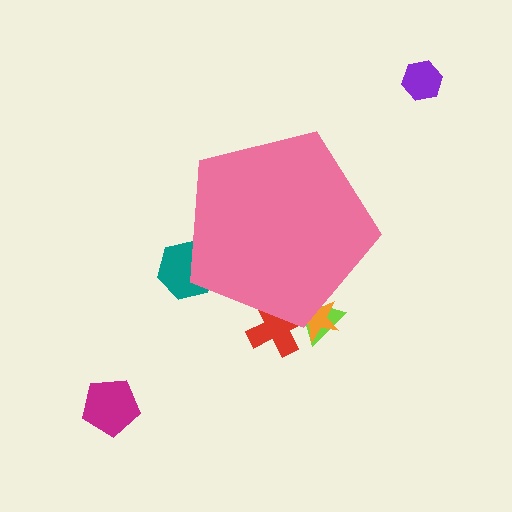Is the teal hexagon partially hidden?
Yes, the teal hexagon is partially hidden behind the pink pentagon.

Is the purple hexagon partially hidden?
No, the purple hexagon is fully visible.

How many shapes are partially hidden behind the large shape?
4 shapes are partially hidden.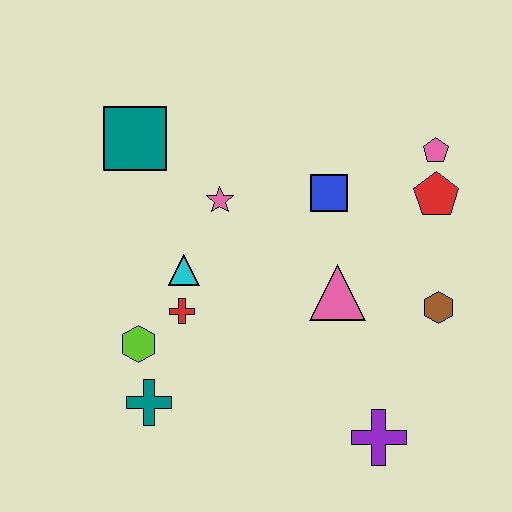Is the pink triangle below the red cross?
No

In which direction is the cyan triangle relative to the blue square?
The cyan triangle is to the left of the blue square.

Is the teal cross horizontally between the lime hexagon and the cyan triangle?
Yes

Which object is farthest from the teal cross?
The pink pentagon is farthest from the teal cross.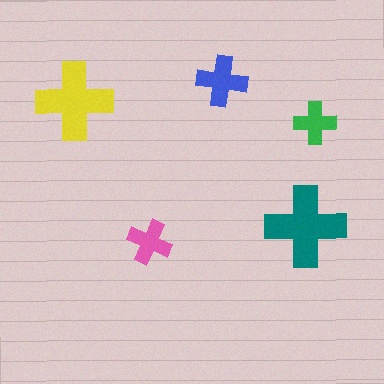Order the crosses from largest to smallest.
the teal one, the yellow one, the blue one, the pink one, the green one.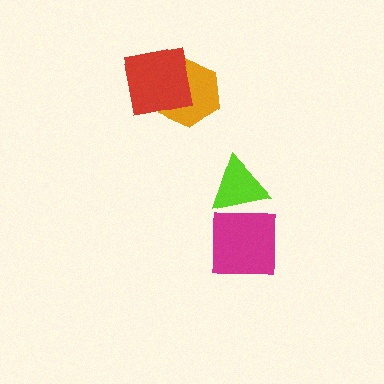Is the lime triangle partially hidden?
Yes, it is partially covered by another shape.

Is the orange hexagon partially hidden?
Yes, it is partially covered by another shape.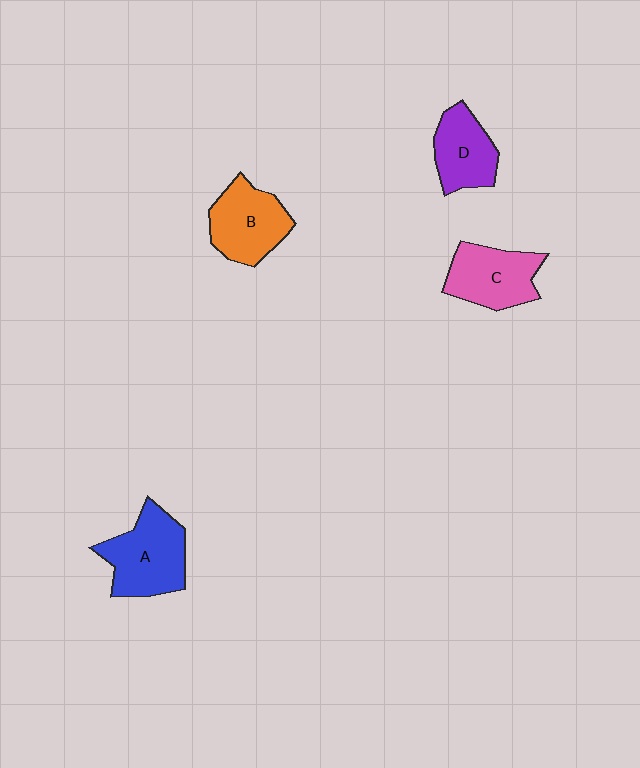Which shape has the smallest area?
Shape D (purple).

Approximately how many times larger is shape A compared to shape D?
Approximately 1.4 times.